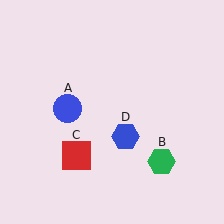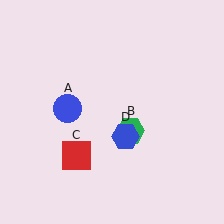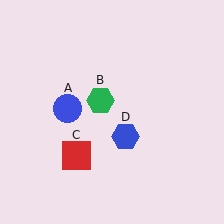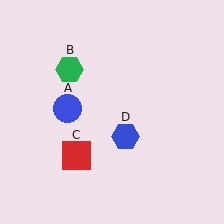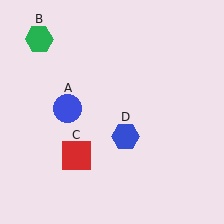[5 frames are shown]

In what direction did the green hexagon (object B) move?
The green hexagon (object B) moved up and to the left.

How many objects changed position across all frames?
1 object changed position: green hexagon (object B).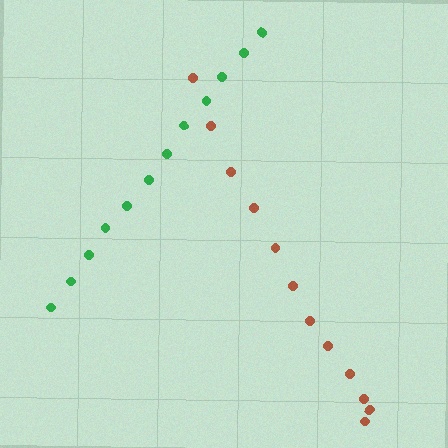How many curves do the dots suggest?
There are 2 distinct paths.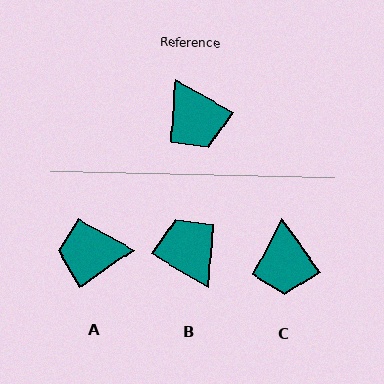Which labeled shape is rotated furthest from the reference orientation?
B, about 179 degrees away.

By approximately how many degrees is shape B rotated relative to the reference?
Approximately 179 degrees counter-clockwise.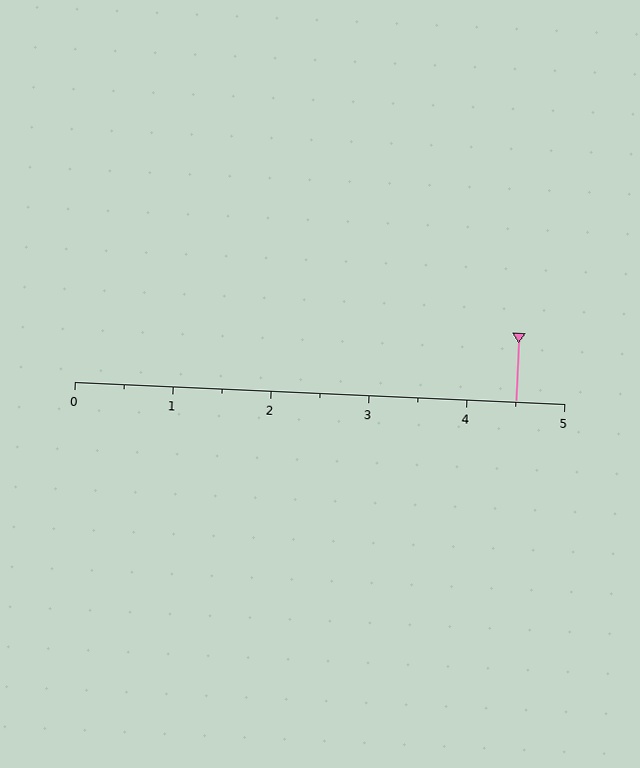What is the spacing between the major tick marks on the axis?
The major ticks are spaced 1 apart.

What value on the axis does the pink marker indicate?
The marker indicates approximately 4.5.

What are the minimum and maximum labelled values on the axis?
The axis runs from 0 to 5.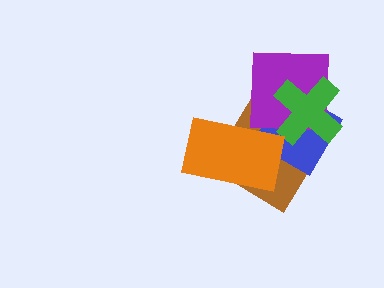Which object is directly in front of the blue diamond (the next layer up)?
The purple square is directly in front of the blue diamond.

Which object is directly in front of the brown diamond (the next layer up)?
The blue diamond is directly in front of the brown diamond.